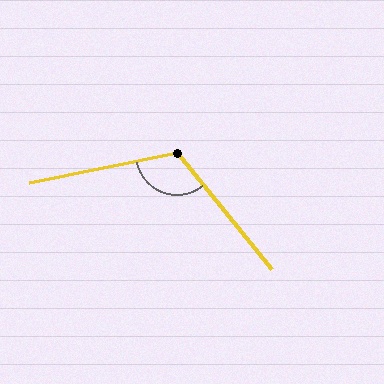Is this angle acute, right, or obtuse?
It is obtuse.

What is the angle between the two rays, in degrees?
Approximately 117 degrees.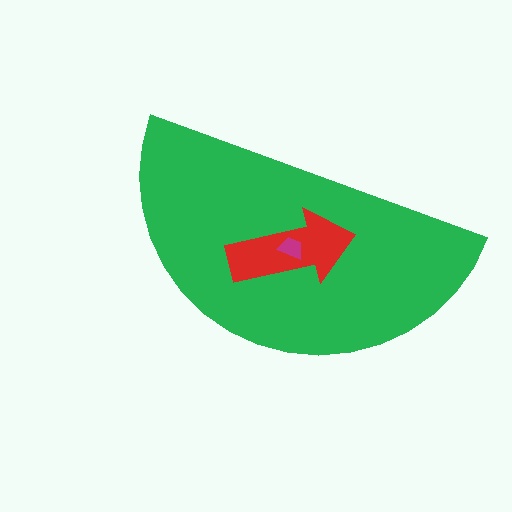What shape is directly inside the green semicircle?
The red arrow.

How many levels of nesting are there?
3.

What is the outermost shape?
The green semicircle.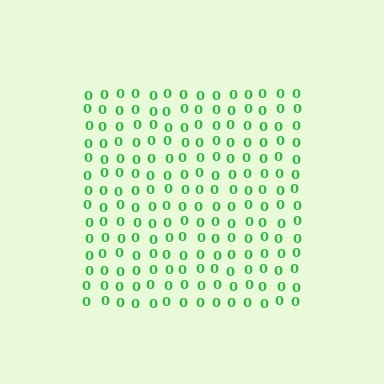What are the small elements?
The small elements are digit 0's.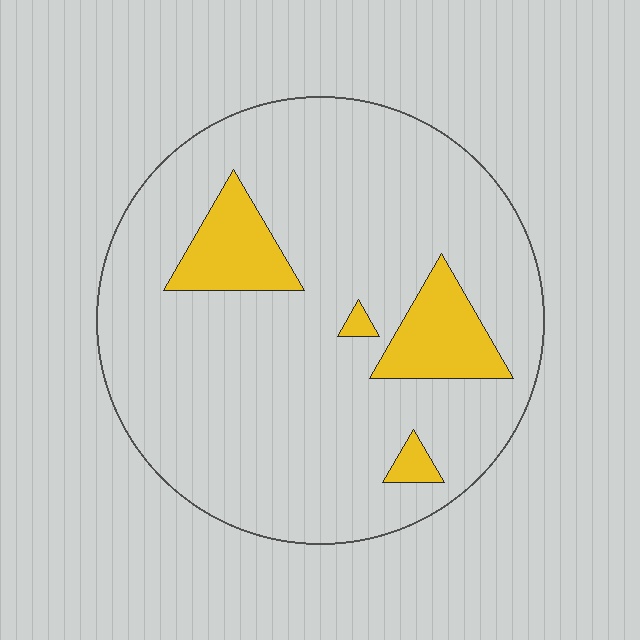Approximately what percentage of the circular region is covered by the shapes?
Approximately 15%.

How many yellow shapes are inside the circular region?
4.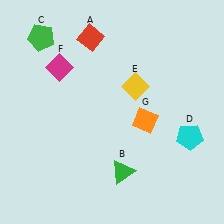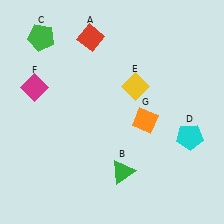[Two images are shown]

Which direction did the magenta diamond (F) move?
The magenta diamond (F) moved left.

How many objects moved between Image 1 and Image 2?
1 object moved between the two images.